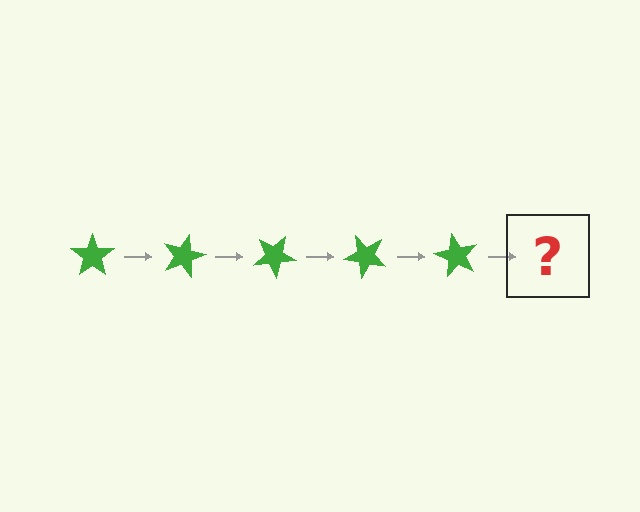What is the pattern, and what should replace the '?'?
The pattern is that the star rotates 15 degrees each step. The '?' should be a green star rotated 75 degrees.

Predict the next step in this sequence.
The next step is a green star rotated 75 degrees.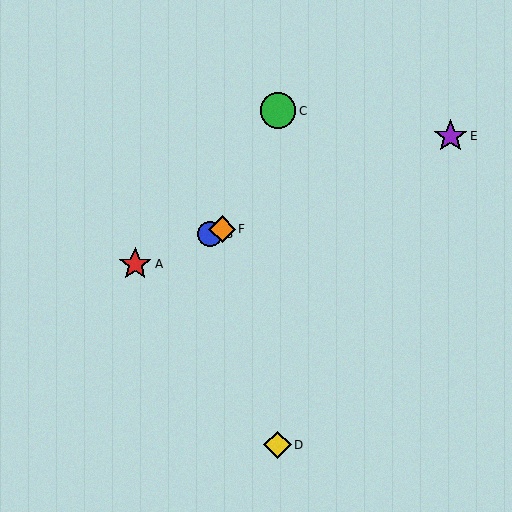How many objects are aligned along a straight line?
4 objects (A, B, E, F) are aligned along a straight line.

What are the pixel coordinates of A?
Object A is at (135, 264).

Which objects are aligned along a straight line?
Objects A, B, E, F are aligned along a straight line.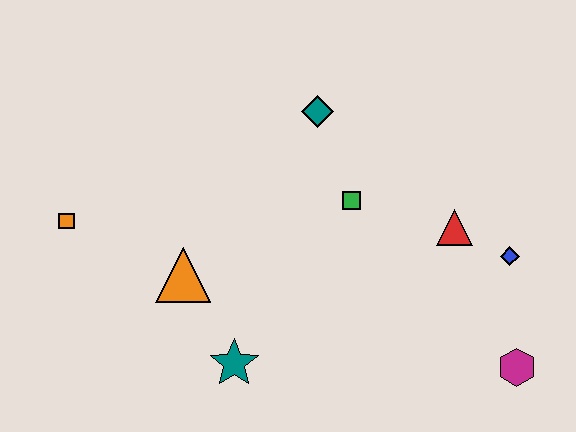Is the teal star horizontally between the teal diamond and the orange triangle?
Yes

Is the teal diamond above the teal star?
Yes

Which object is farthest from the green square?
The orange square is farthest from the green square.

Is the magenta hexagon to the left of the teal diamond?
No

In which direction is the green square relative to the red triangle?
The green square is to the left of the red triangle.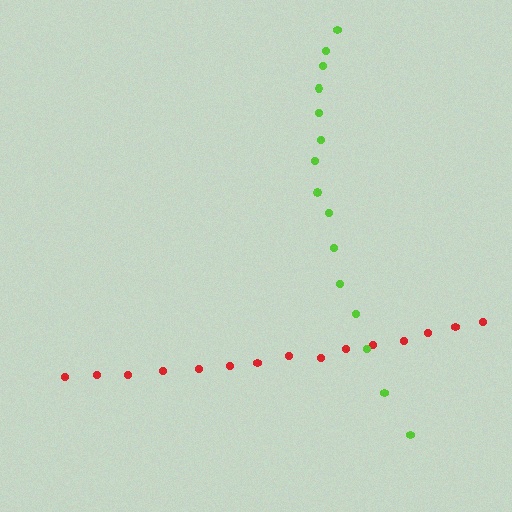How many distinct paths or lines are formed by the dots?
There are 2 distinct paths.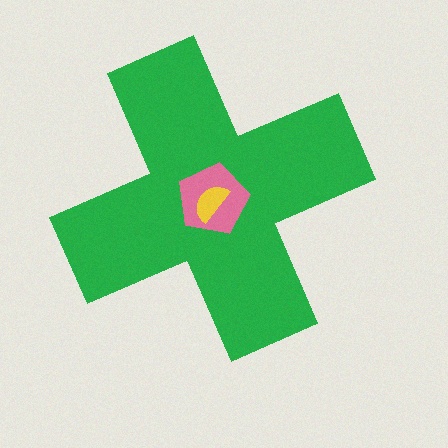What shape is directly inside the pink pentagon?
The yellow semicircle.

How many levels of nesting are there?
3.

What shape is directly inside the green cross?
The pink pentagon.